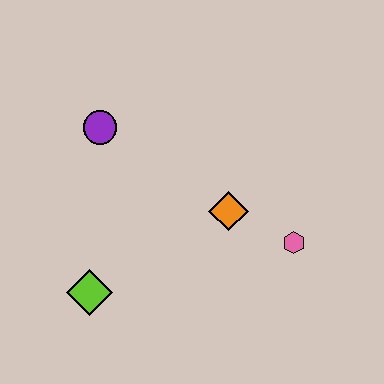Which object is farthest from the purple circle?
The pink hexagon is farthest from the purple circle.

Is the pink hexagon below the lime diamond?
No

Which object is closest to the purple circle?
The orange diamond is closest to the purple circle.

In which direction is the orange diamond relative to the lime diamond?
The orange diamond is to the right of the lime diamond.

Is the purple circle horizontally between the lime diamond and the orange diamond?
Yes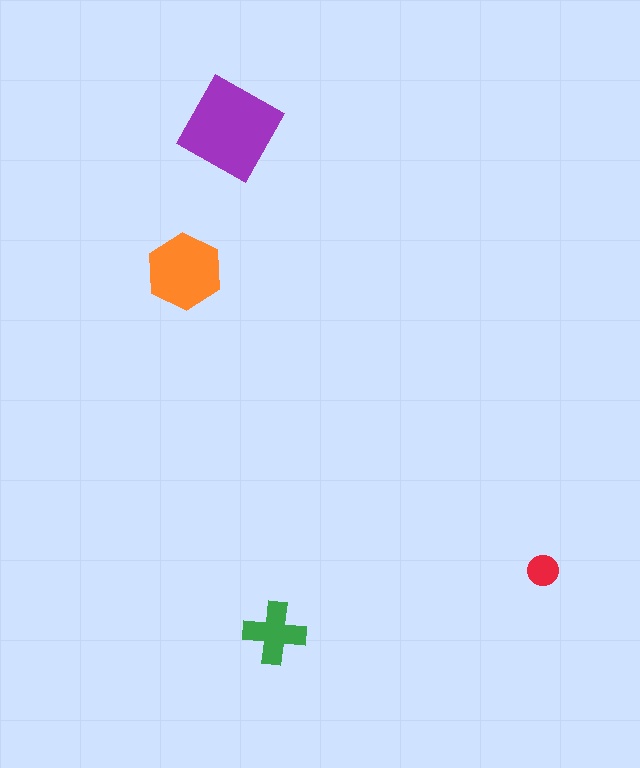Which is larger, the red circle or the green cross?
The green cross.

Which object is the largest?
The purple square.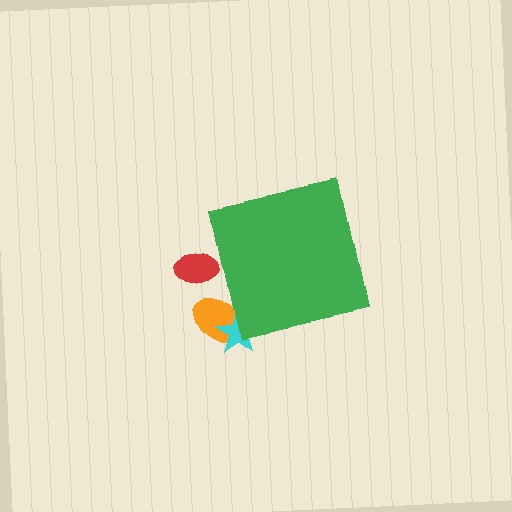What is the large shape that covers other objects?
A green square.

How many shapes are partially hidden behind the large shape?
3 shapes are partially hidden.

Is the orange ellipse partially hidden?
Yes, the orange ellipse is partially hidden behind the green square.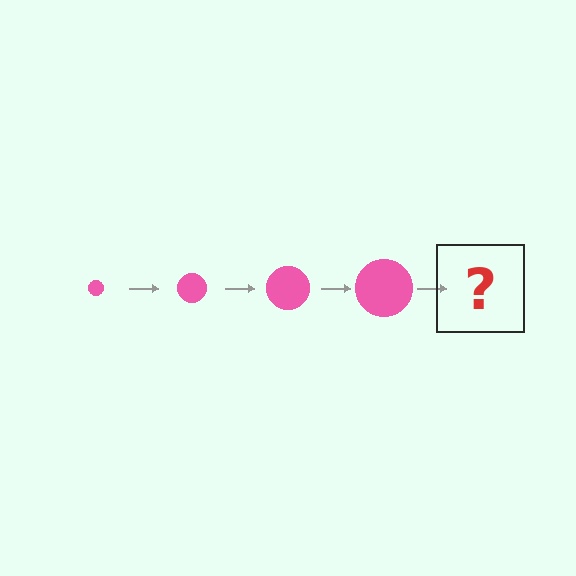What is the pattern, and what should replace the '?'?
The pattern is that the circle gets progressively larger each step. The '?' should be a pink circle, larger than the previous one.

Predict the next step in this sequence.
The next step is a pink circle, larger than the previous one.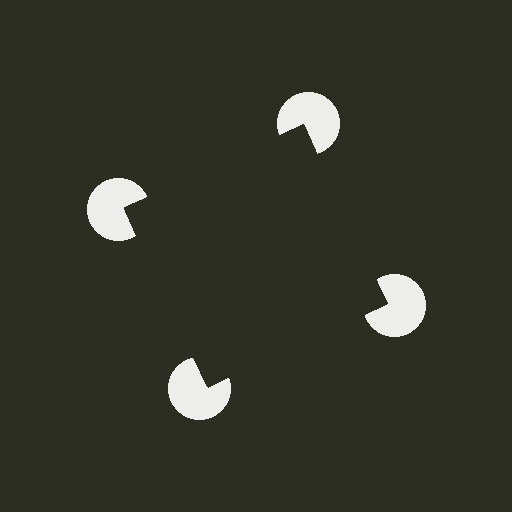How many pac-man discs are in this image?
There are 4 — one at each vertex of the illusory square.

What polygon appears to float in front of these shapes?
An illusory square — its edges are inferred from the aligned wedge cuts in the pac-man discs, not physically drawn.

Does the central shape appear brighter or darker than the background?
It typically appears slightly darker than the background, even though no actual brightness change is drawn.